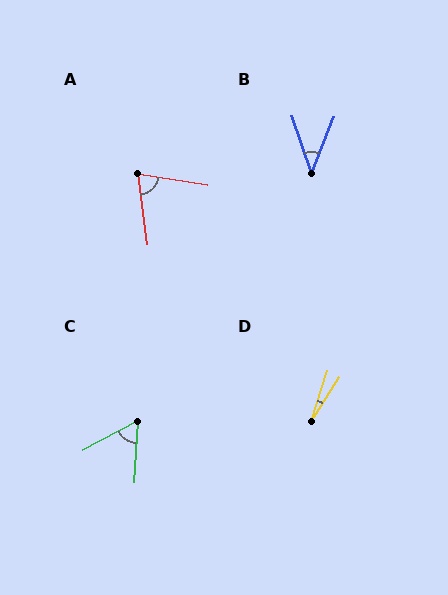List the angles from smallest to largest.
D (15°), B (40°), C (59°), A (74°).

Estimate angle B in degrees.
Approximately 40 degrees.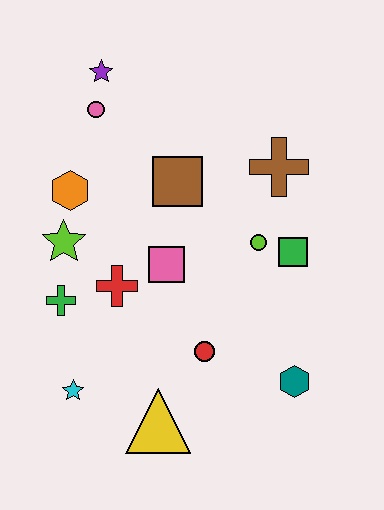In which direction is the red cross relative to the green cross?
The red cross is to the right of the green cross.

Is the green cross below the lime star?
Yes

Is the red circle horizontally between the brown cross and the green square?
No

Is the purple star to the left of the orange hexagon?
No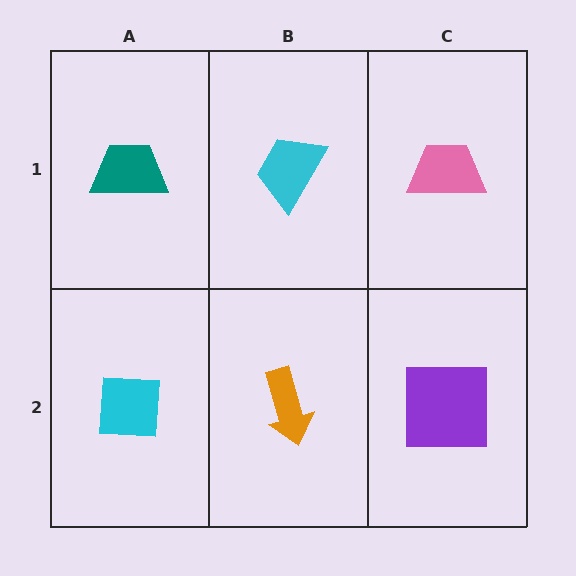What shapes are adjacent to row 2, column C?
A pink trapezoid (row 1, column C), an orange arrow (row 2, column B).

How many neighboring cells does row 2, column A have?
2.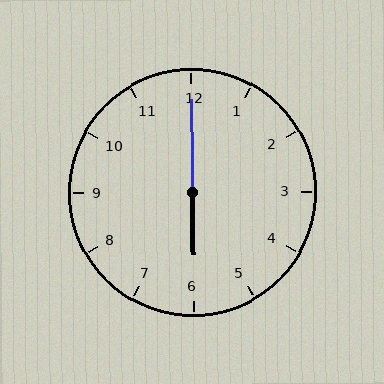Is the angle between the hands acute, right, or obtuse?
It is obtuse.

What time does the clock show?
6:00.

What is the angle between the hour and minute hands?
Approximately 180 degrees.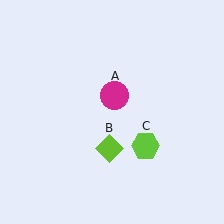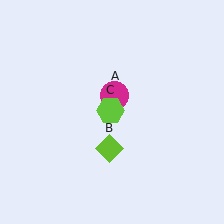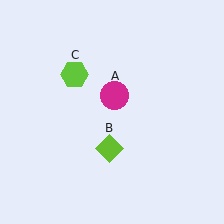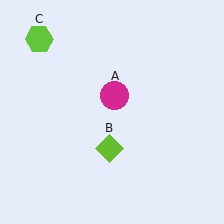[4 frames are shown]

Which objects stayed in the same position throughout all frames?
Magenta circle (object A) and lime diamond (object B) remained stationary.